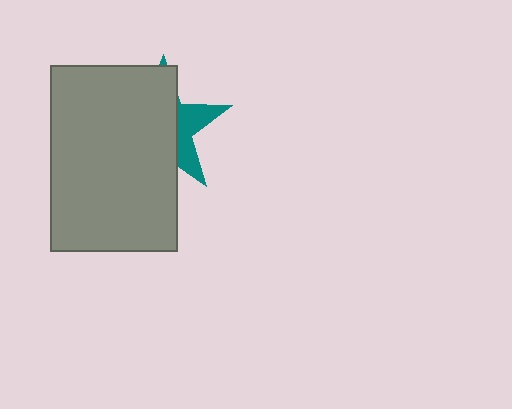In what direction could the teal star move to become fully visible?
The teal star could move right. That would shift it out from behind the gray rectangle entirely.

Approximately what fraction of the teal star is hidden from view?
Roughly 69% of the teal star is hidden behind the gray rectangle.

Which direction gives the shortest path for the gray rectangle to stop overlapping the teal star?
Moving left gives the shortest separation.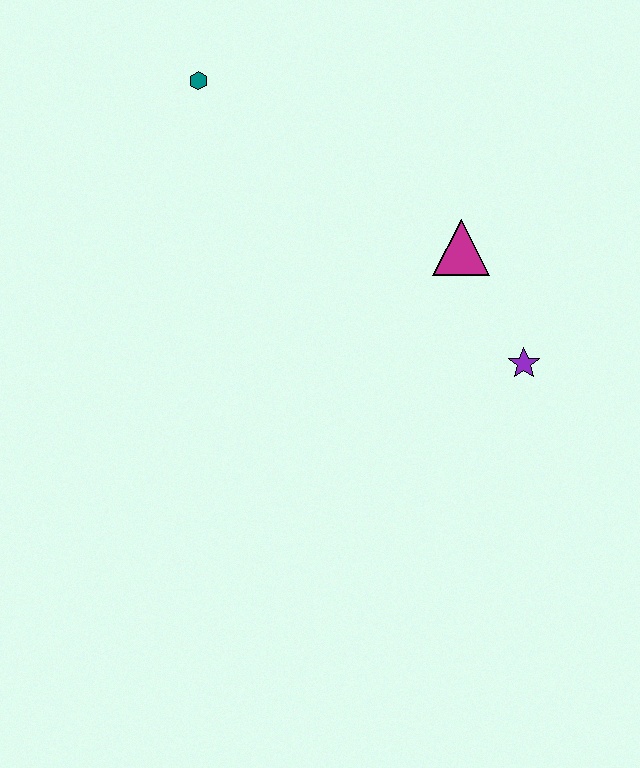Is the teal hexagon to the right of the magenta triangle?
No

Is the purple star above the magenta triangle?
No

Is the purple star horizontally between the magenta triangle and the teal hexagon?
No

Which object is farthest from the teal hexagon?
The purple star is farthest from the teal hexagon.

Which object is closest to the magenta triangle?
The purple star is closest to the magenta triangle.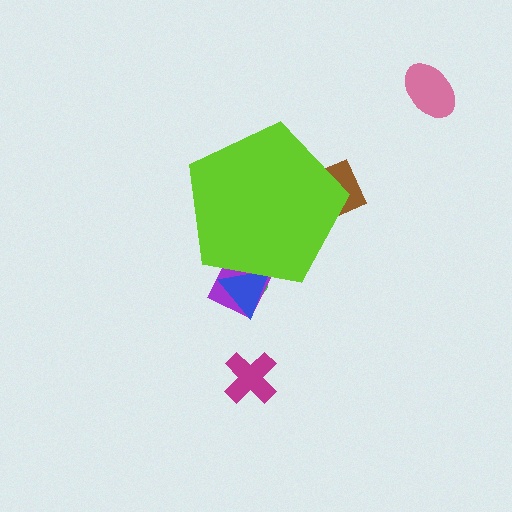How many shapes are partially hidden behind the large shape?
4 shapes are partially hidden.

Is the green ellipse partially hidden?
Yes, the green ellipse is partially hidden behind the lime pentagon.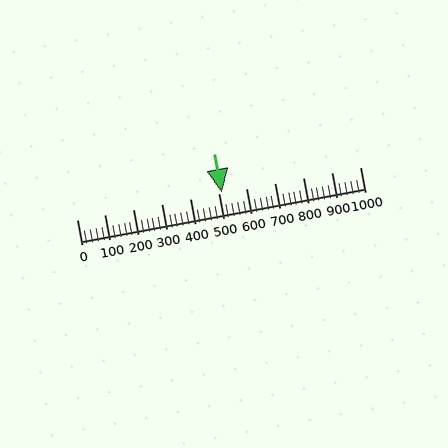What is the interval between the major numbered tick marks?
The major tick marks are spaced 100 units apart.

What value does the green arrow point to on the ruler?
The green arrow points to approximately 511.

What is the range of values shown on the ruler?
The ruler shows values from 0 to 1000.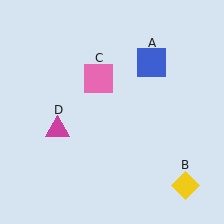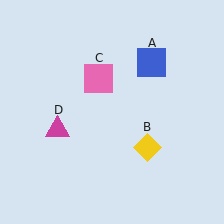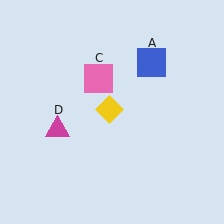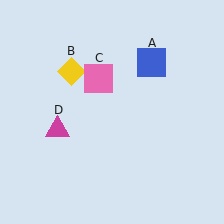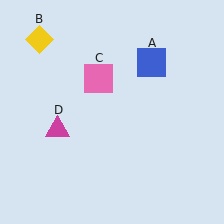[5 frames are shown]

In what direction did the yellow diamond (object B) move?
The yellow diamond (object B) moved up and to the left.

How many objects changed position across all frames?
1 object changed position: yellow diamond (object B).